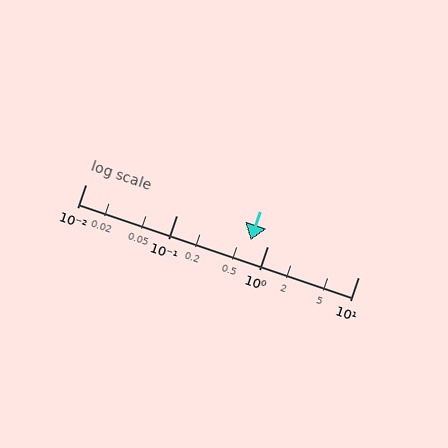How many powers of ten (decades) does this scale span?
The scale spans 3 decades, from 0.01 to 10.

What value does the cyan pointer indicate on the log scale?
The pointer indicates approximately 0.66.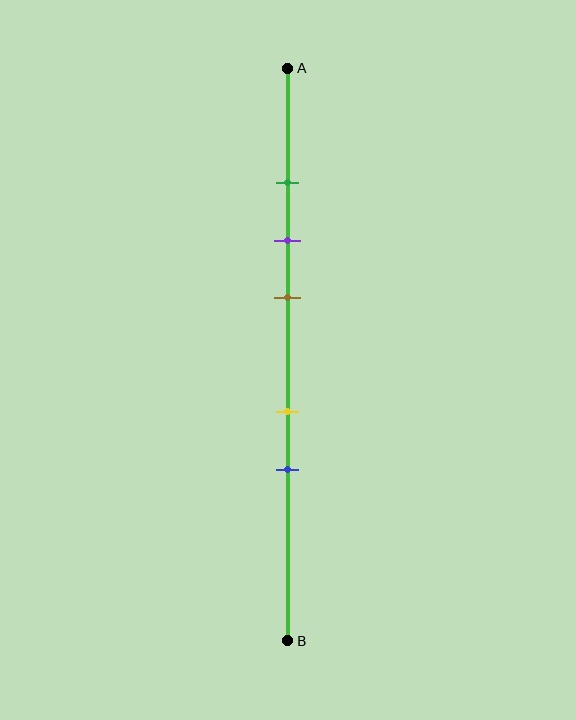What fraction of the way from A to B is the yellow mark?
The yellow mark is approximately 60% (0.6) of the way from A to B.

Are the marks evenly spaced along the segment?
No, the marks are not evenly spaced.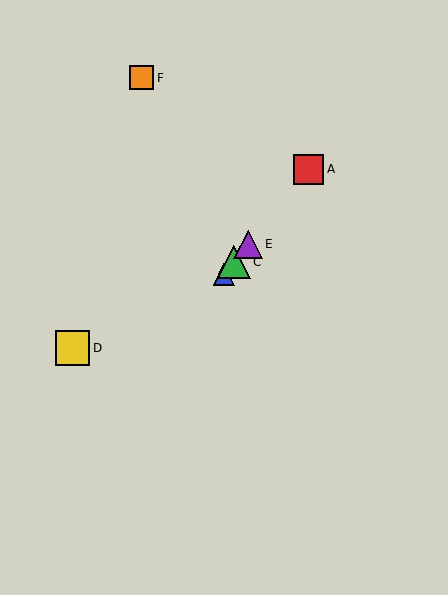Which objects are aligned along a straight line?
Objects A, B, C, E are aligned along a straight line.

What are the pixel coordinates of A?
Object A is at (309, 169).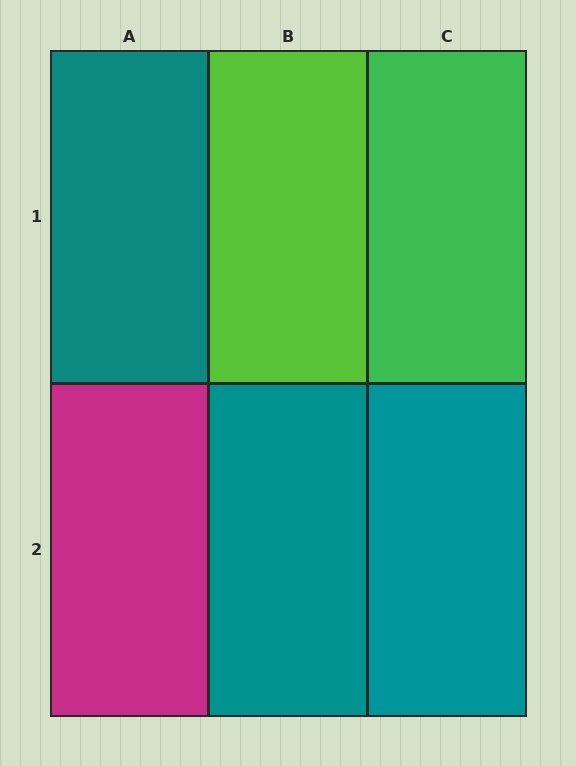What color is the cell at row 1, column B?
Lime.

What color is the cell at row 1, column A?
Teal.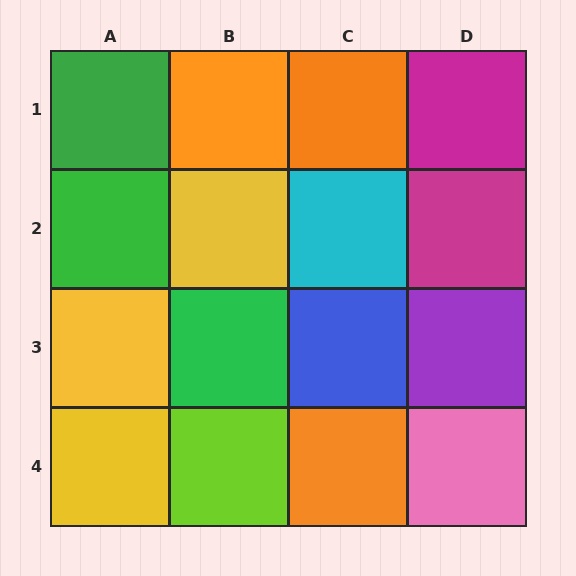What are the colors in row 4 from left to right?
Yellow, lime, orange, pink.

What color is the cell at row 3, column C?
Blue.